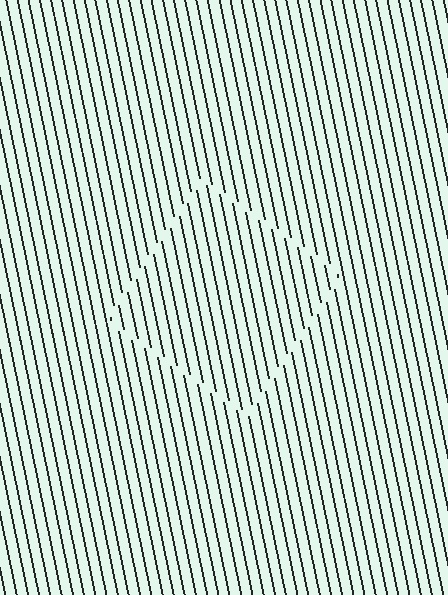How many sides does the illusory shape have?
4 sides — the line-ends trace a square.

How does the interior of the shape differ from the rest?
The interior of the shape contains the same grating, shifted by half a period — the contour is defined by the phase discontinuity where line-ends from the inner and outer gratings abut.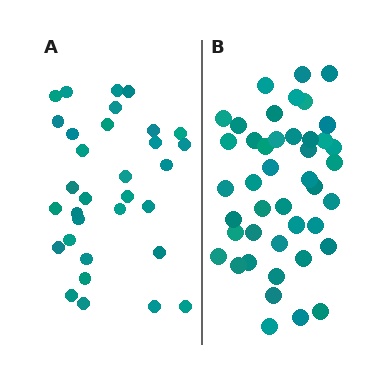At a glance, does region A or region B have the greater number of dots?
Region B (the right region) has more dots.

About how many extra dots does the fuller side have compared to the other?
Region B has roughly 12 or so more dots than region A.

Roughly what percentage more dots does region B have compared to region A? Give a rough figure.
About 35% more.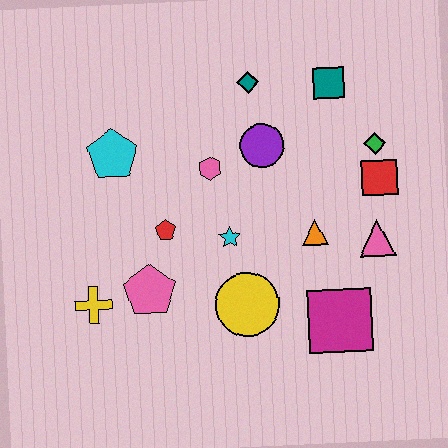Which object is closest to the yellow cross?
The pink pentagon is closest to the yellow cross.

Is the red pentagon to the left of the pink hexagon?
Yes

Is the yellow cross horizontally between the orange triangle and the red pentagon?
No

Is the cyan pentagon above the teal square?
No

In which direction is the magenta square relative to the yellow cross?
The magenta square is to the right of the yellow cross.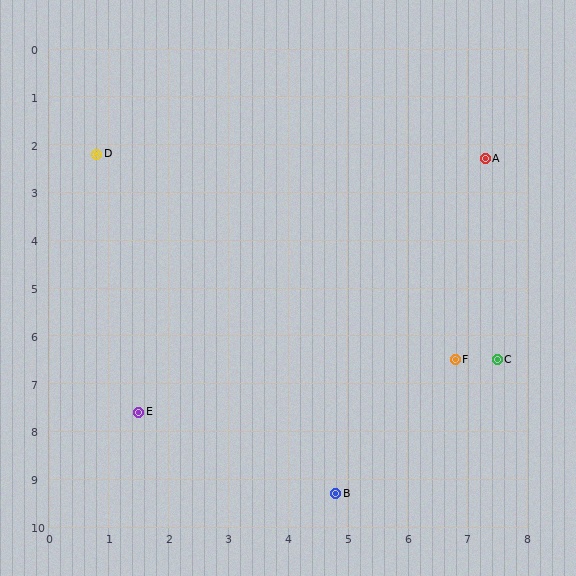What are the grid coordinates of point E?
Point E is at approximately (1.5, 7.6).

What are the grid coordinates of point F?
Point F is at approximately (6.8, 6.5).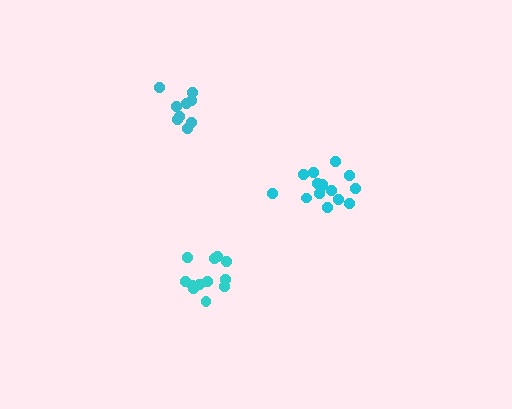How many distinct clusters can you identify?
There are 3 distinct clusters.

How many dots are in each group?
Group 1: 15 dots, Group 2: 12 dots, Group 3: 10 dots (37 total).